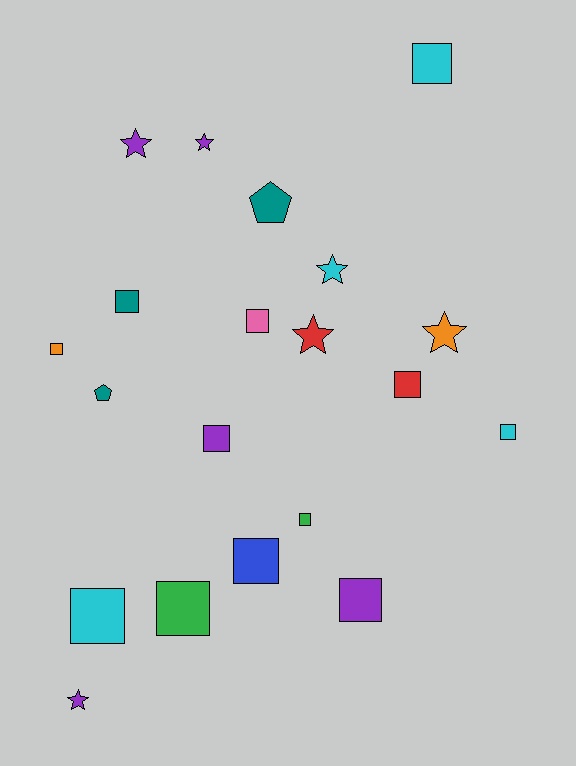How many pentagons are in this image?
There are 2 pentagons.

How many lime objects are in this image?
There are no lime objects.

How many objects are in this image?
There are 20 objects.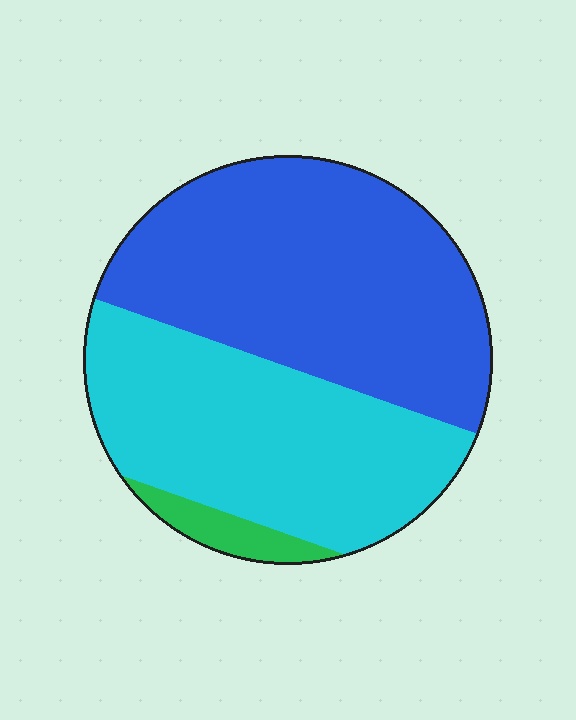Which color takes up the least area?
Green, at roughly 5%.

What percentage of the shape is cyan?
Cyan covers about 45% of the shape.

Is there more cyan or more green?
Cyan.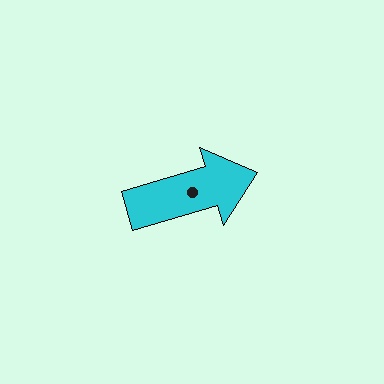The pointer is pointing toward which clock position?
Roughly 2 o'clock.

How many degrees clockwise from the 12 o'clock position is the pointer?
Approximately 74 degrees.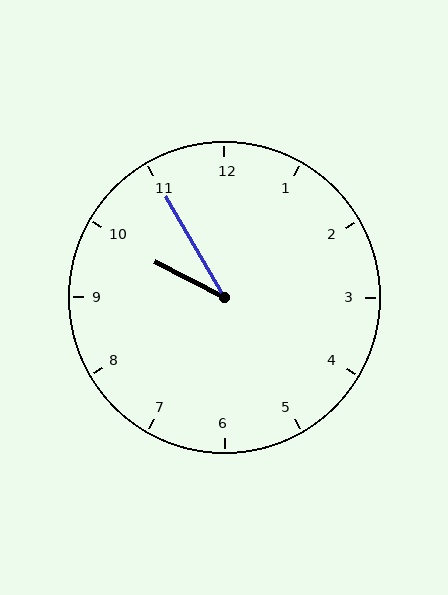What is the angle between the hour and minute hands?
Approximately 32 degrees.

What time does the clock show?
9:55.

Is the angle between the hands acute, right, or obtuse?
It is acute.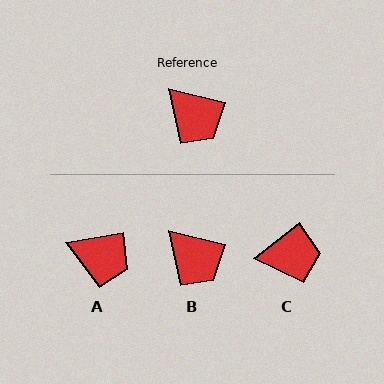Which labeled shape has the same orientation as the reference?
B.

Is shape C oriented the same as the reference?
No, it is off by about 52 degrees.